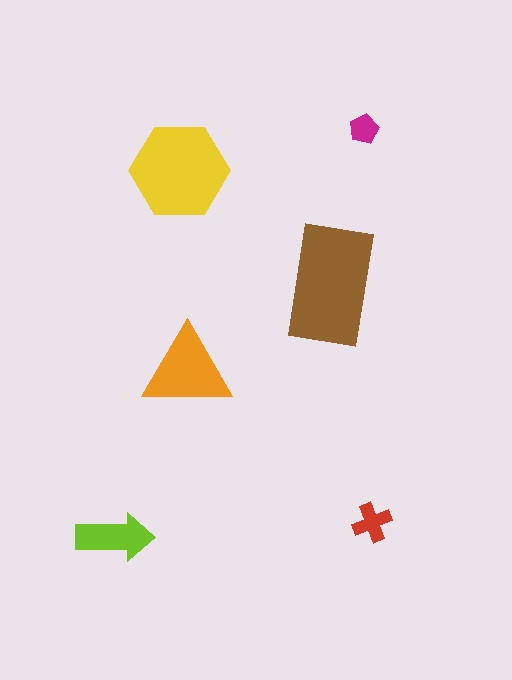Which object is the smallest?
The magenta pentagon.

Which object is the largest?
The brown rectangle.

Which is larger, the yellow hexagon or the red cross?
The yellow hexagon.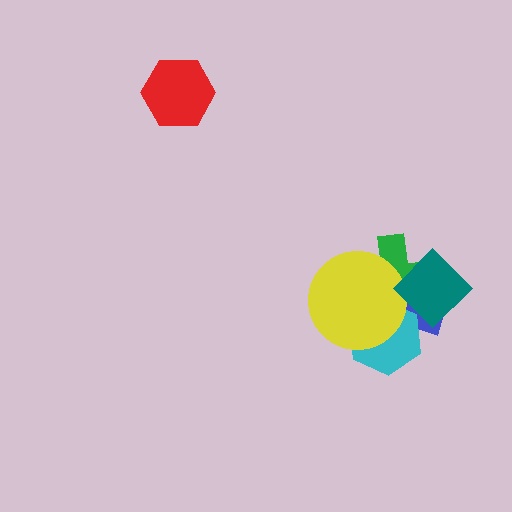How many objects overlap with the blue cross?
4 objects overlap with the blue cross.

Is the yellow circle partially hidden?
Yes, it is partially covered by another shape.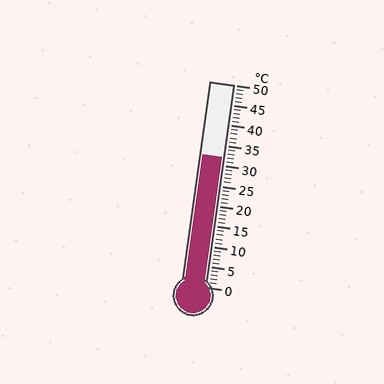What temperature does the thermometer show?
The thermometer shows approximately 32°C.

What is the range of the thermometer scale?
The thermometer scale ranges from 0°C to 50°C.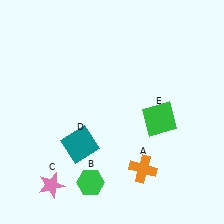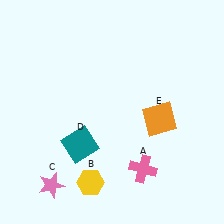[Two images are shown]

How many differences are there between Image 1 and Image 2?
There are 3 differences between the two images.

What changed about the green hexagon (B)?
In Image 1, B is green. In Image 2, it changed to yellow.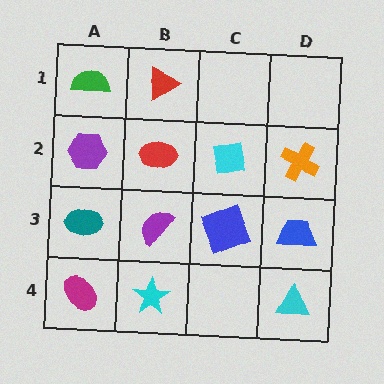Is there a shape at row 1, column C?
No, that cell is empty.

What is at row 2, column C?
A cyan square.